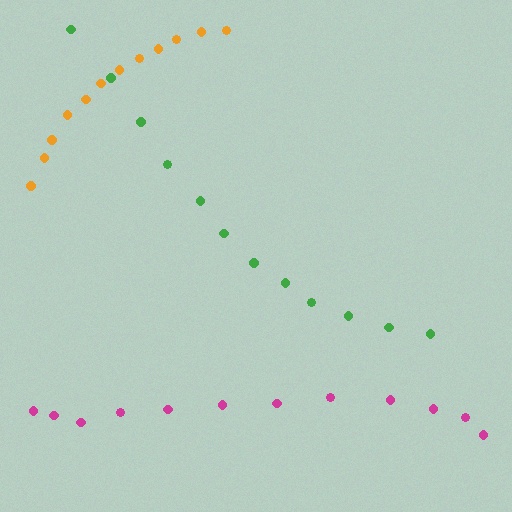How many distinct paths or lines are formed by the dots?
There are 3 distinct paths.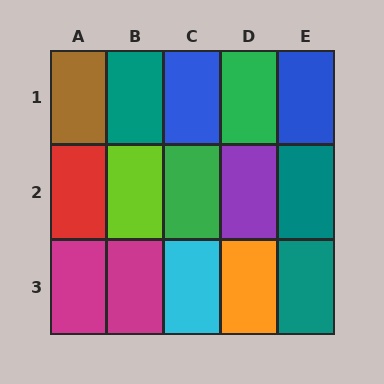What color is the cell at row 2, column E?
Teal.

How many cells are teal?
3 cells are teal.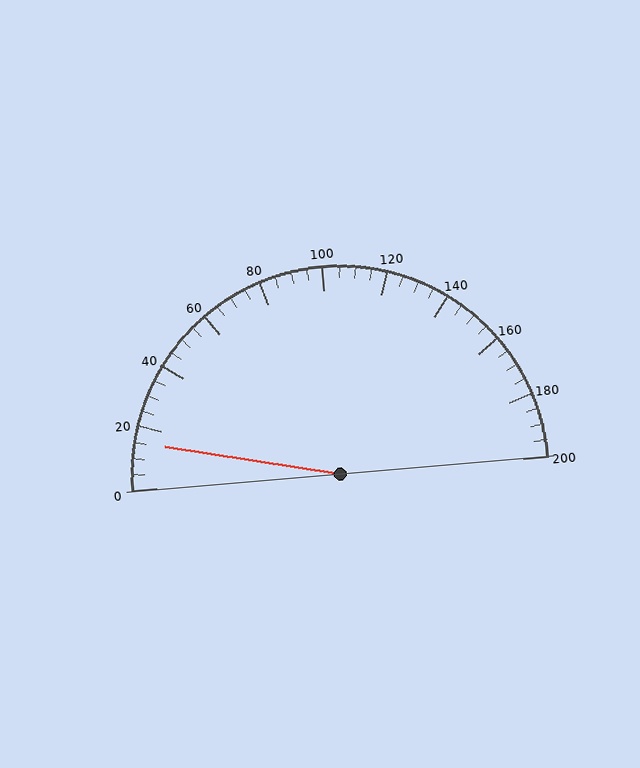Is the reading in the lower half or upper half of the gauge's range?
The reading is in the lower half of the range (0 to 200).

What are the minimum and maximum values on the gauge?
The gauge ranges from 0 to 200.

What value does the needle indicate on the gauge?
The needle indicates approximately 15.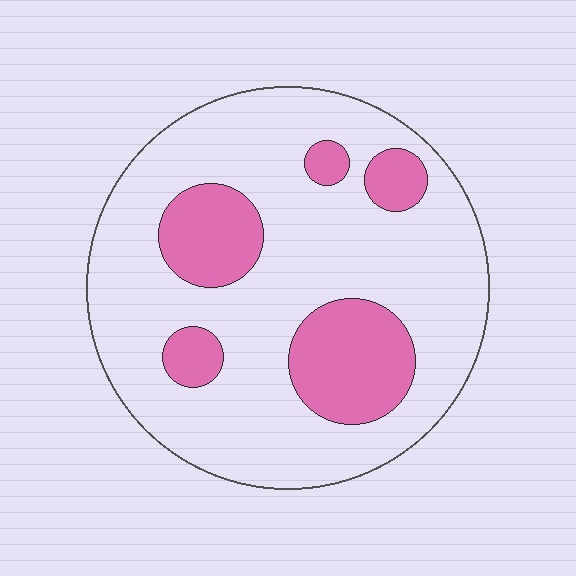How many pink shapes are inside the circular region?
5.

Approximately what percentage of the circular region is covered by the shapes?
Approximately 25%.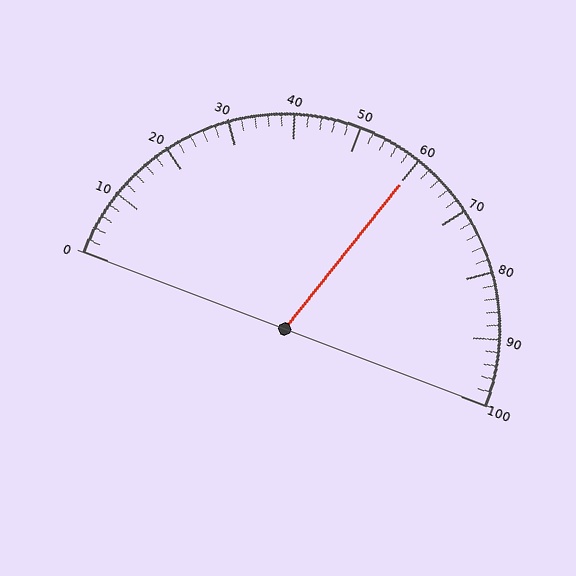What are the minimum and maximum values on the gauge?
The gauge ranges from 0 to 100.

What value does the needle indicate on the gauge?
The needle indicates approximately 60.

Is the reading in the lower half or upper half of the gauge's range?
The reading is in the upper half of the range (0 to 100).